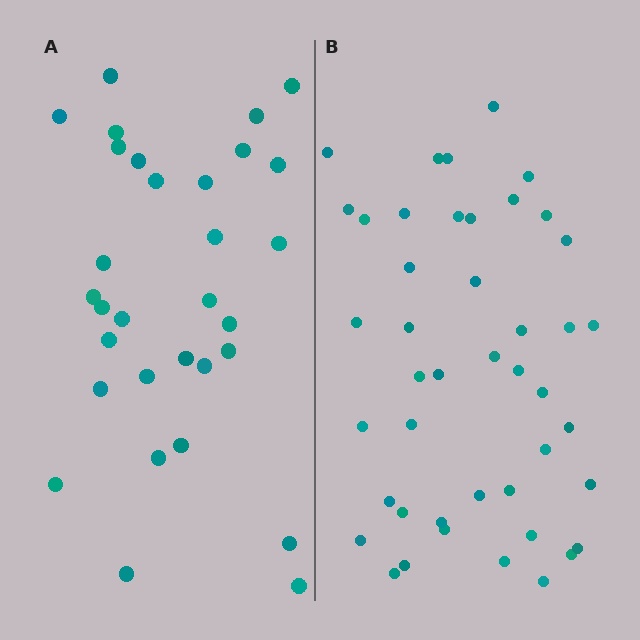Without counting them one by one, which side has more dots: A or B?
Region B (the right region) has more dots.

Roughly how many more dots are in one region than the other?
Region B has approximately 15 more dots than region A.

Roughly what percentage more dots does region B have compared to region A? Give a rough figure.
About 40% more.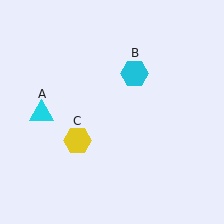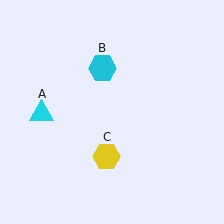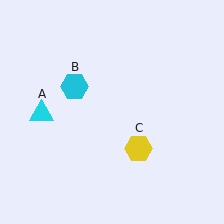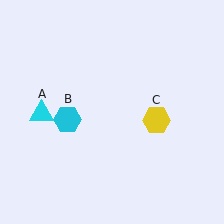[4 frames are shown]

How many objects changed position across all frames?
2 objects changed position: cyan hexagon (object B), yellow hexagon (object C).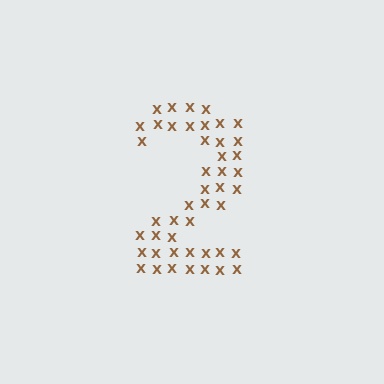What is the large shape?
The large shape is the digit 2.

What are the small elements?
The small elements are letter X's.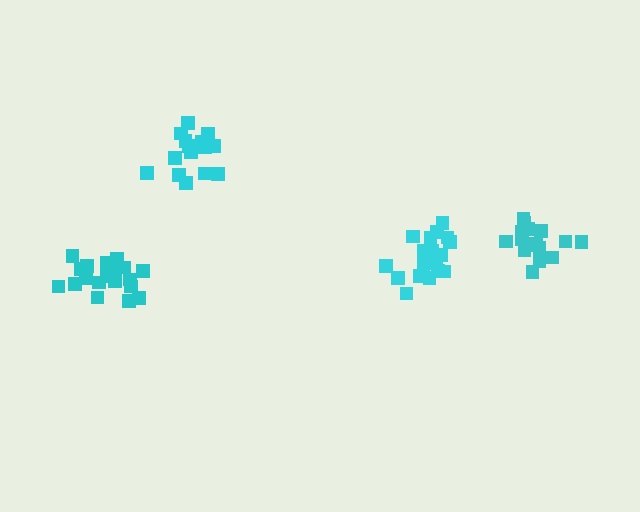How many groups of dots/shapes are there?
There are 4 groups.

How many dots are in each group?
Group 1: 15 dots, Group 2: 21 dots, Group 3: 16 dots, Group 4: 21 dots (73 total).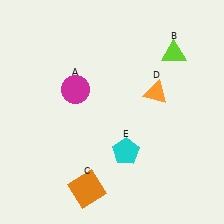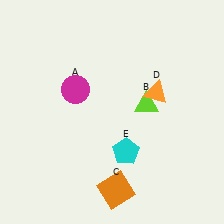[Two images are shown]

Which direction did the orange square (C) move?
The orange square (C) moved right.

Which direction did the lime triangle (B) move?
The lime triangle (B) moved down.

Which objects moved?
The objects that moved are: the lime triangle (B), the orange square (C).